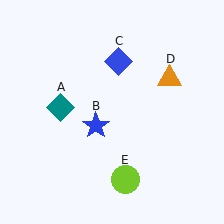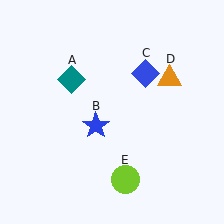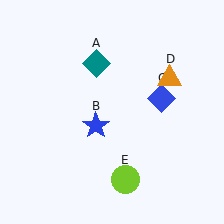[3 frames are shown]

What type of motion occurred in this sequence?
The teal diamond (object A), blue diamond (object C) rotated clockwise around the center of the scene.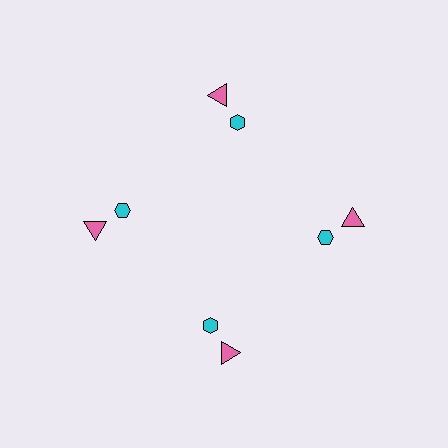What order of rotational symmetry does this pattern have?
This pattern has 4-fold rotational symmetry.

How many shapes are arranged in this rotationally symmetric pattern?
There are 8 shapes, arranged in 4 groups of 2.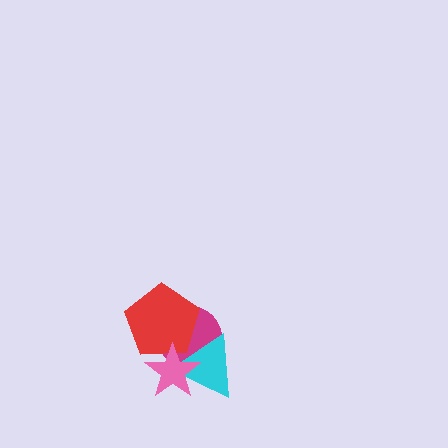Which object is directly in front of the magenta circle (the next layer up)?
The red pentagon is directly in front of the magenta circle.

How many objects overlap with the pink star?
3 objects overlap with the pink star.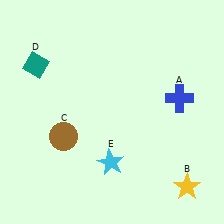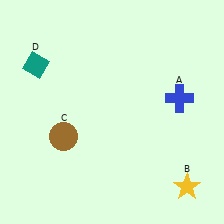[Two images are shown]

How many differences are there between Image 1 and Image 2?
There is 1 difference between the two images.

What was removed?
The cyan star (E) was removed in Image 2.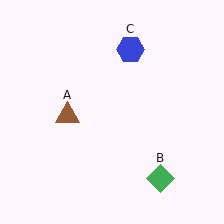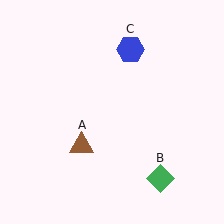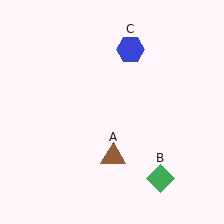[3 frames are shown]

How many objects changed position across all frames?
1 object changed position: brown triangle (object A).